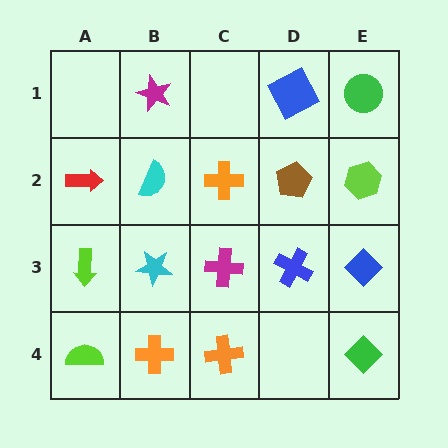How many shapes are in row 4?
4 shapes.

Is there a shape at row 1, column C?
No, that cell is empty.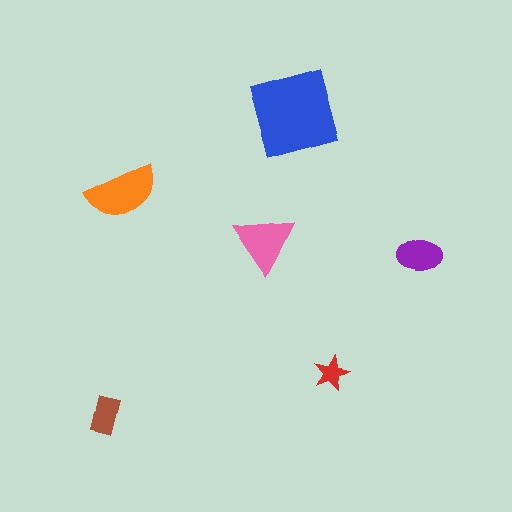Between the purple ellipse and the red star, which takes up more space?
The purple ellipse.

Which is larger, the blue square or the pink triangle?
The blue square.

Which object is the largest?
The blue square.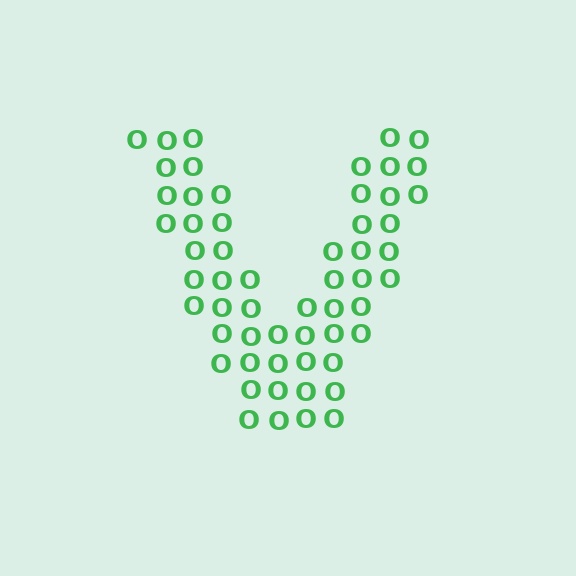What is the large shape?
The large shape is the letter V.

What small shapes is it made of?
It is made of small letter O's.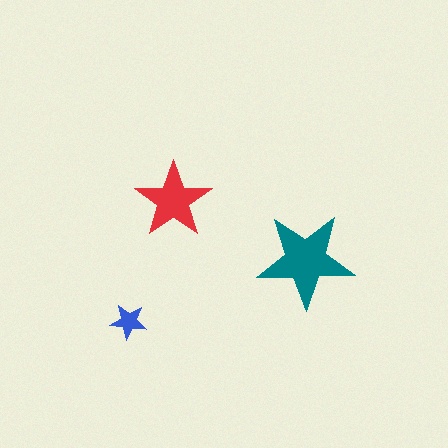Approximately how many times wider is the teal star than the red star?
About 1.5 times wider.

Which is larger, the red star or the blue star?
The red one.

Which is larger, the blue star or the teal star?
The teal one.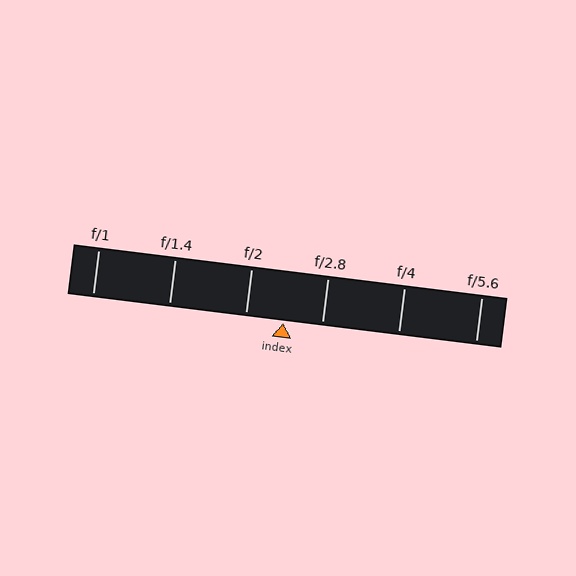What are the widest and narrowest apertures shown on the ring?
The widest aperture shown is f/1 and the narrowest is f/5.6.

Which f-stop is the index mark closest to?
The index mark is closest to f/2.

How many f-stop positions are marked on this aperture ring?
There are 6 f-stop positions marked.